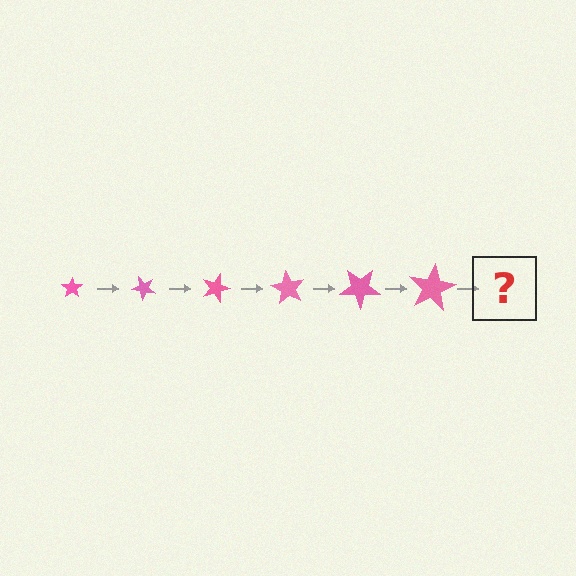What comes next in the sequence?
The next element should be a star, larger than the previous one and rotated 270 degrees from the start.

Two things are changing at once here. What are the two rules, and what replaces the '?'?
The two rules are that the star grows larger each step and it rotates 45 degrees each step. The '?' should be a star, larger than the previous one and rotated 270 degrees from the start.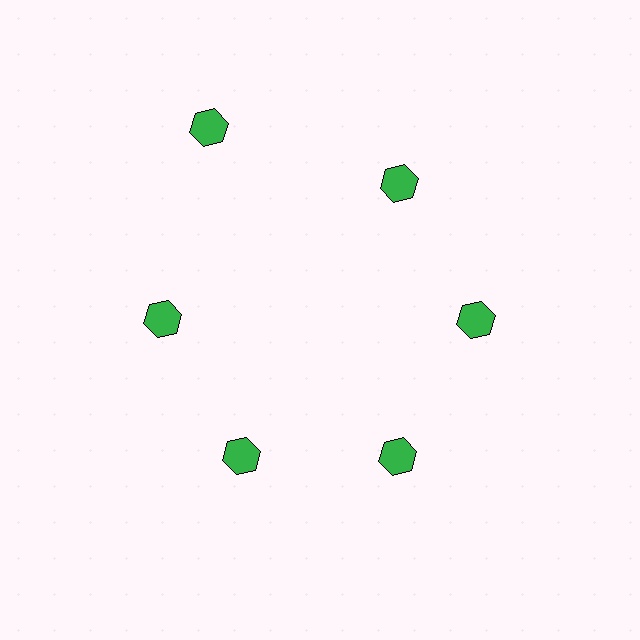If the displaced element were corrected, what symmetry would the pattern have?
It would have 6-fold rotational symmetry — the pattern would map onto itself every 60 degrees.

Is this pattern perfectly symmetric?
No. The 6 green hexagons are arranged in a ring, but one element near the 11 o'clock position is pushed outward from the center, breaking the 6-fold rotational symmetry.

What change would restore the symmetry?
The symmetry would be restored by moving it inward, back onto the ring so that all 6 hexagons sit at equal angles and equal distance from the center.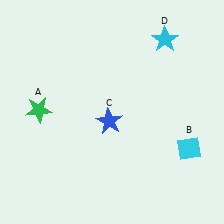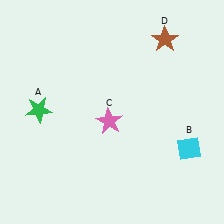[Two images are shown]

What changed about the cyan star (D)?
In Image 1, D is cyan. In Image 2, it changed to brown.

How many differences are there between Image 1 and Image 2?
There are 2 differences between the two images.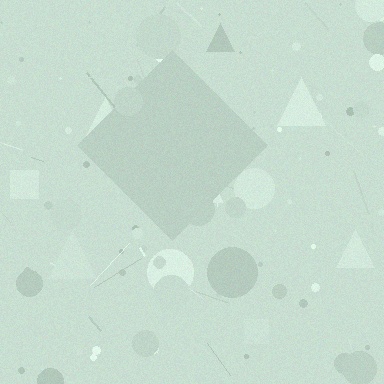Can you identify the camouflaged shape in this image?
The camouflaged shape is a diamond.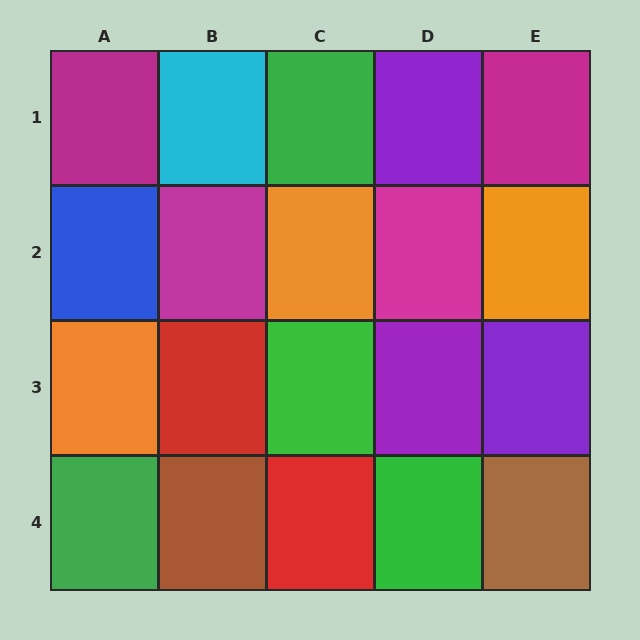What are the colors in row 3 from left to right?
Orange, red, green, purple, purple.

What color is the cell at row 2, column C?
Orange.